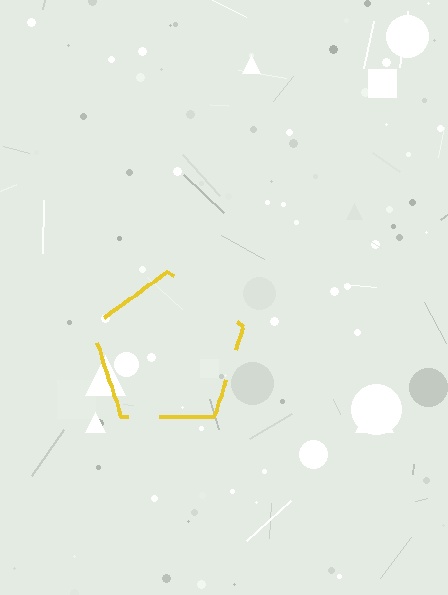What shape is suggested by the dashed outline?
The dashed outline suggests a pentagon.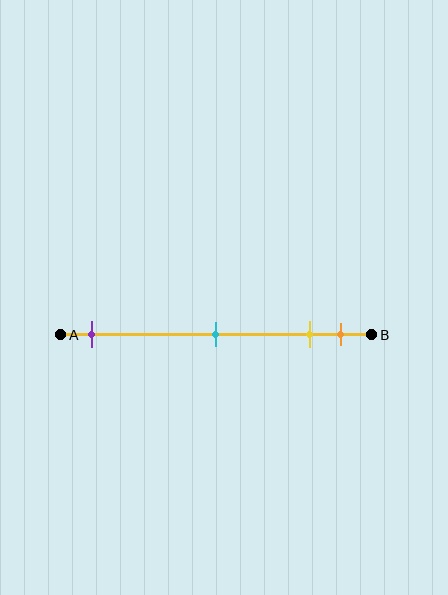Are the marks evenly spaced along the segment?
No, the marks are not evenly spaced.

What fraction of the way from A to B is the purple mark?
The purple mark is approximately 10% (0.1) of the way from A to B.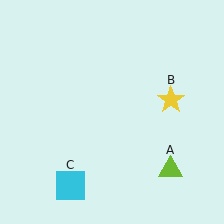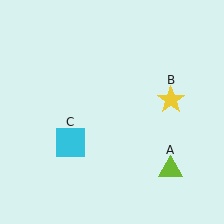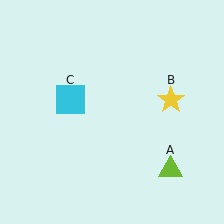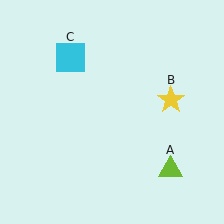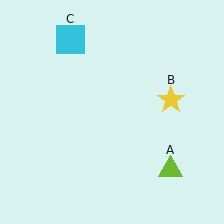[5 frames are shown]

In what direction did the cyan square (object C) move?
The cyan square (object C) moved up.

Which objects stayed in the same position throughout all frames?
Lime triangle (object A) and yellow star (object B) remained stationary.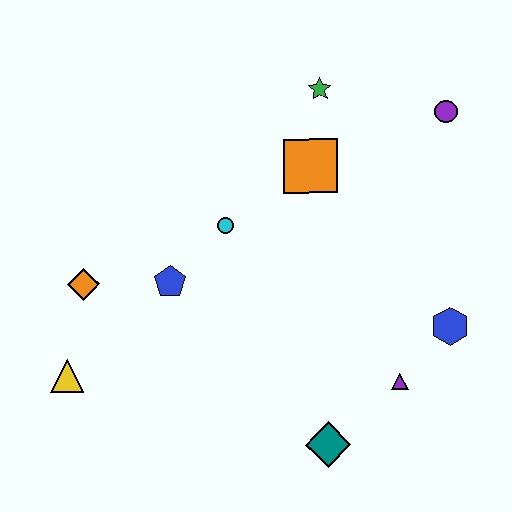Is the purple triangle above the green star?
No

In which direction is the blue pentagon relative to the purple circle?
The blue pentagon is to the left of the purple circle.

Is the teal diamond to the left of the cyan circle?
No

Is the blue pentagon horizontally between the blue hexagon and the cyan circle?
No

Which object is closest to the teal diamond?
The purple triangle is closest to the teal diamond.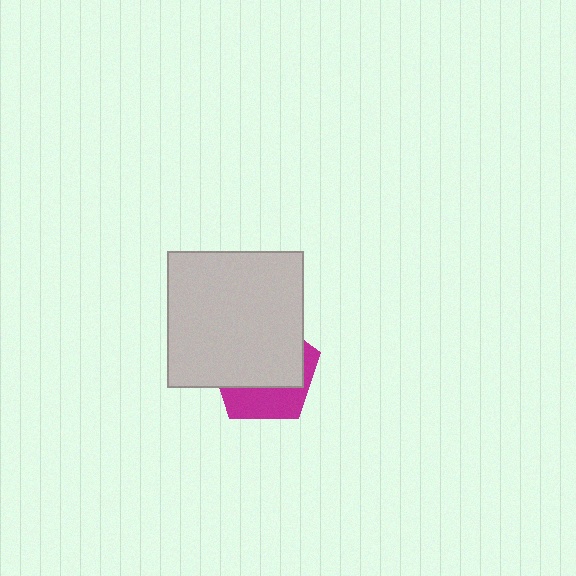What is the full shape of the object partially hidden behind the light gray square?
The partially hidden object is a magenta pentagon.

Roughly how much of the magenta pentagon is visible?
A small part of it is visible (roughly 36%).